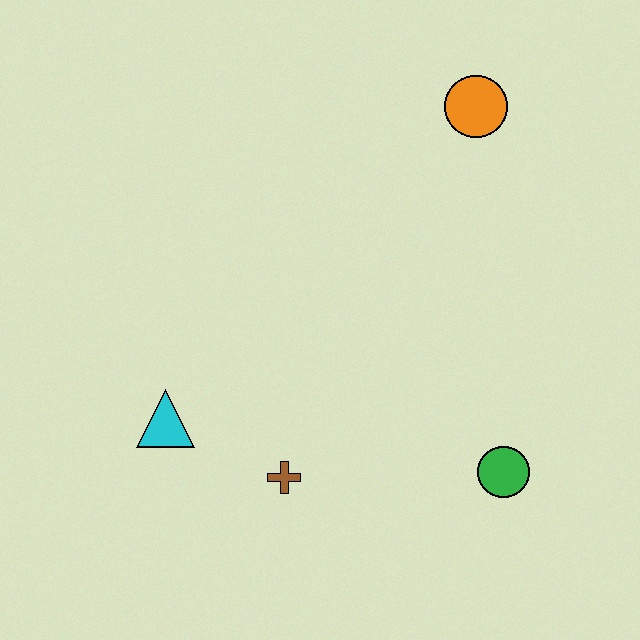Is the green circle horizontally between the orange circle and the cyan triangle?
No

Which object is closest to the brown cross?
The cyan triangle is closest to the brown cross.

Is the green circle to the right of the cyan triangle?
Yes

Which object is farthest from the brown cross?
The orange circle is farthest from the brown cross.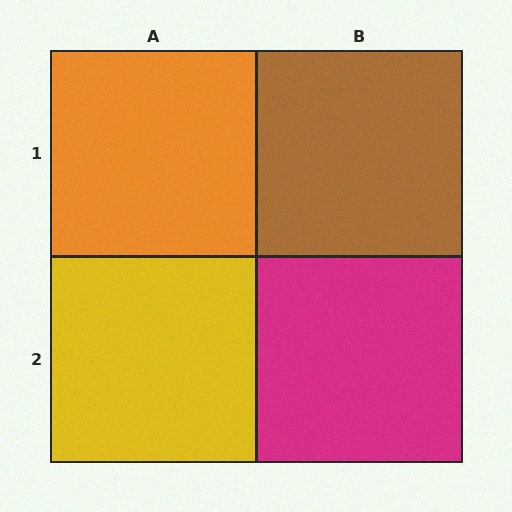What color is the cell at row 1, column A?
Orange.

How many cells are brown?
1 cell is brown.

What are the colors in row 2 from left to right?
Yellow, magenta.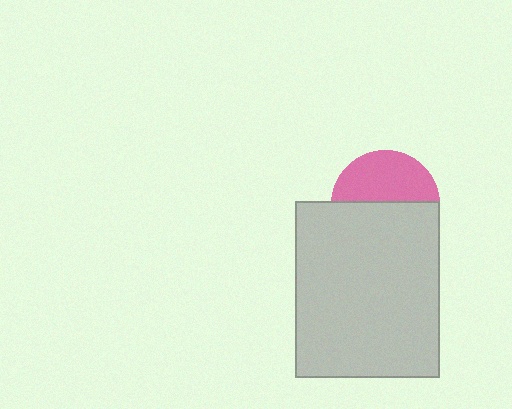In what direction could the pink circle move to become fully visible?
The pink circle could move up. That would shift it out from behind the light gray rectangle entirely.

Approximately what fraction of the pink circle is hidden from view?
Roughly 53% of the pink circle is hidden behind the light gray rectangle.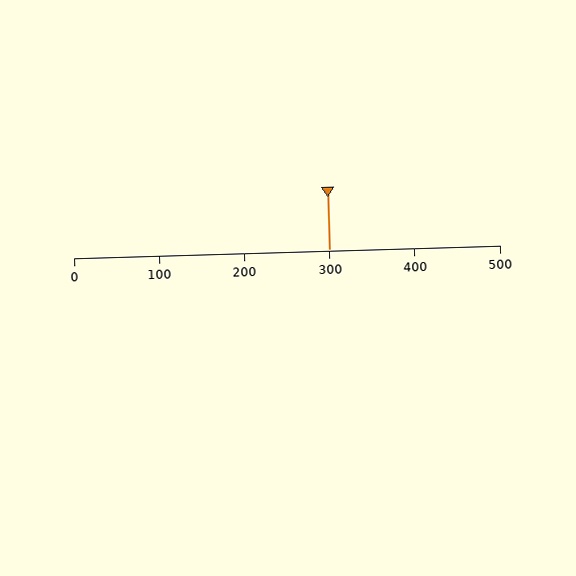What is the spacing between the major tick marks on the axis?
The major ticks are spaced 100 apart.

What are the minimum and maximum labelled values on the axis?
The axis runs from 0 to 500.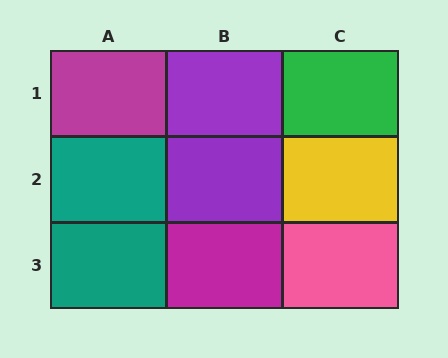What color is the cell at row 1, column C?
Green.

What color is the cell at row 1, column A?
Magenta.